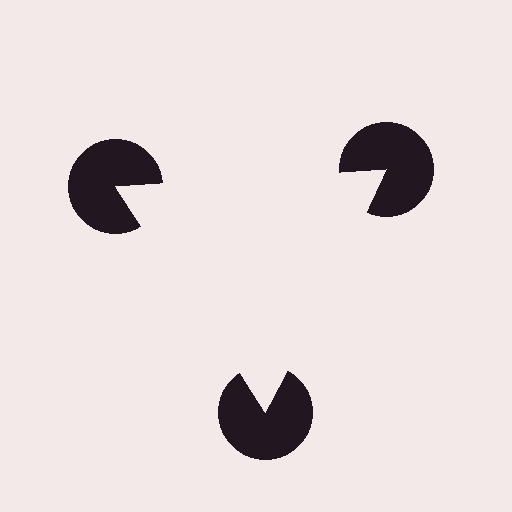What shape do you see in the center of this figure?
An illusory triangle — its edges are inferred from the aligned wedge cuts in the pac-man discs, not physically drawn.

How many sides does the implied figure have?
3 sides.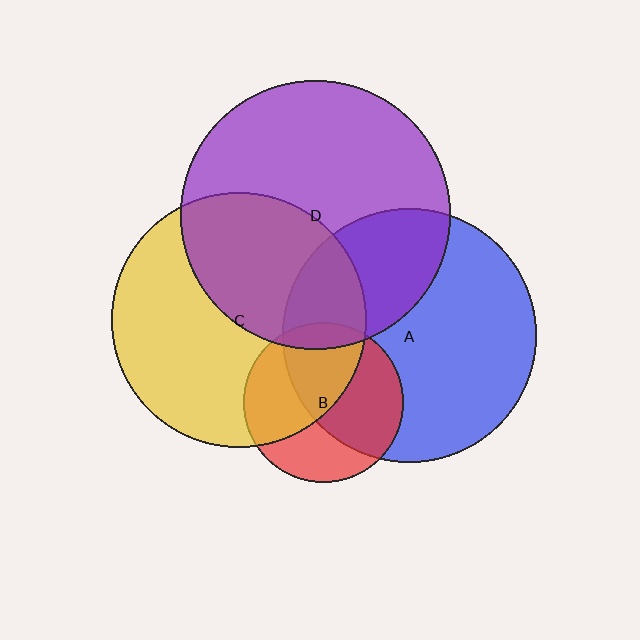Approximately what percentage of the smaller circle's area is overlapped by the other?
Approximately 55%.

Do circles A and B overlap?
Yes.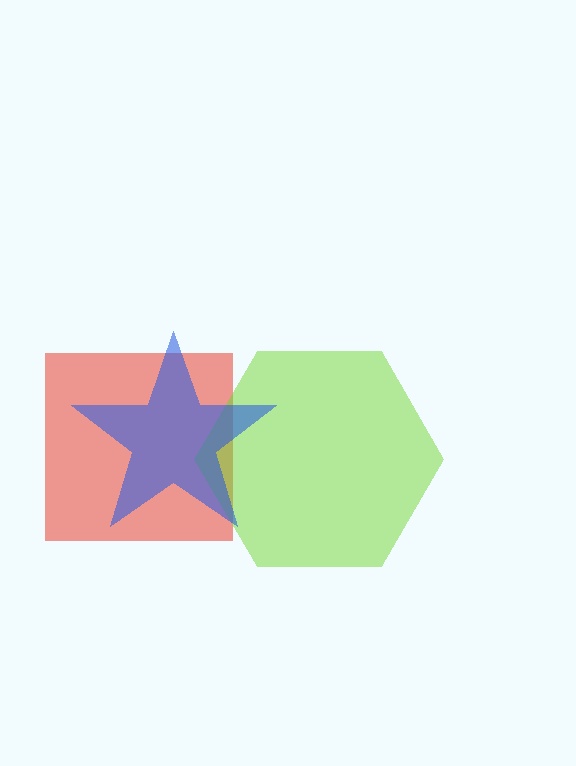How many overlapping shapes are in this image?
There are 3 overlapping shapes in the image.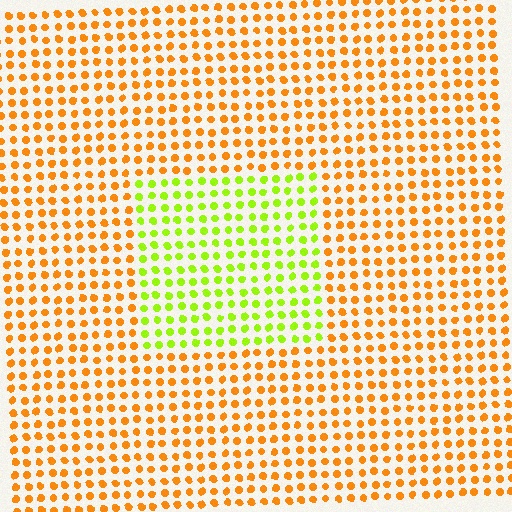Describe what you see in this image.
The image is filled with small orange elements in a uniform arrangement. A rectangle-shaped region is visible where the elements are tinted to a slightly different hue, forming a subtle color boundary.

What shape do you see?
I see a rectangle.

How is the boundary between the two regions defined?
The boundary is defined purely by a slight shift in hue (about 54 degrees). Spacing, size, and orientation are identical on both sides.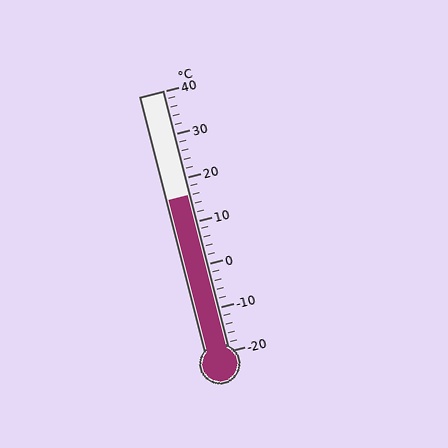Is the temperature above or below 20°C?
The temperature is below 20°C.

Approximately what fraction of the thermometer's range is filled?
The thermometer is filled to approximately 60% of its range.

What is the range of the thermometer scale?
The thermometer scale ranges from -20°C to 40°C.